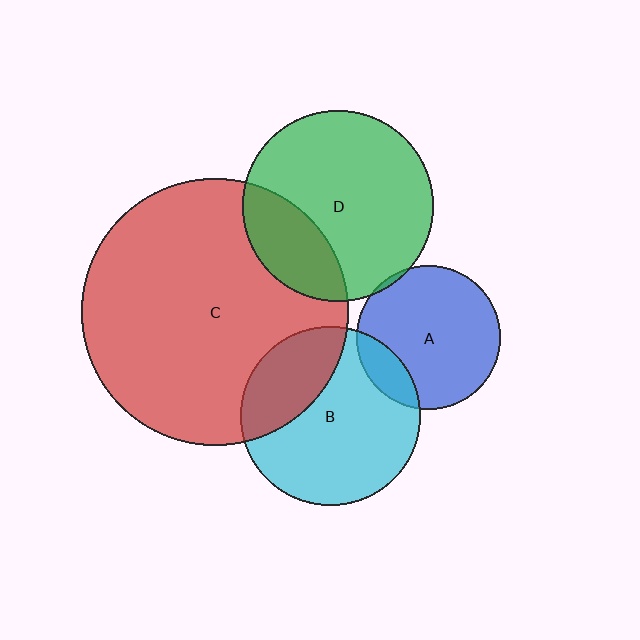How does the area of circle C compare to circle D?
Approximately 1.9 times.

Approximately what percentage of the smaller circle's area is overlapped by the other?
Approximately 5%.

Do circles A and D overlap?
Yes.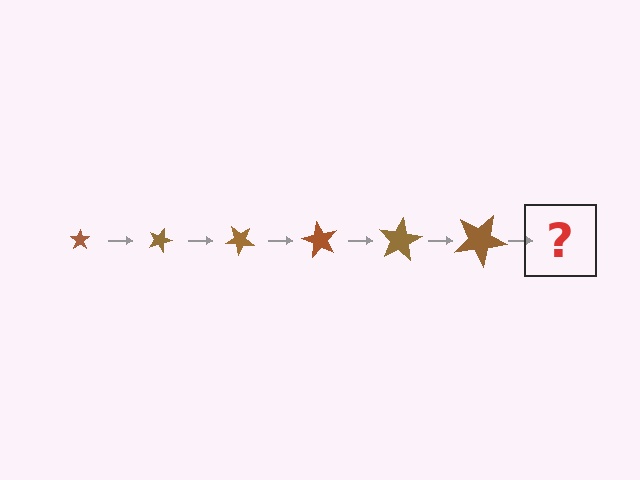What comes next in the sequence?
The next element should be a star, larger than the previous one and rotated 120 degrees from the start.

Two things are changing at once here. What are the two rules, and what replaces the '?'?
The two rules are that the star grows larger each step and it rotates 20 degrees each step. The '?' should be a star, larger than the previous one and rotated 120 degrees from the start.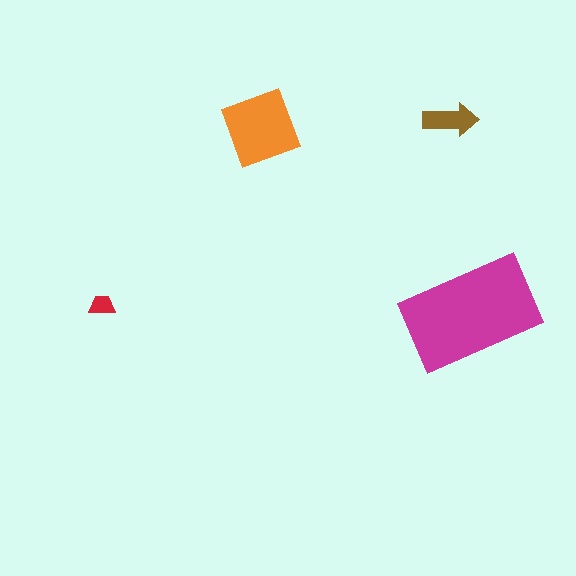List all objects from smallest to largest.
The red trapezoid, the brown arrow, the orange square, the magenta rectangle.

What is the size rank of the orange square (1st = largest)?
2nd.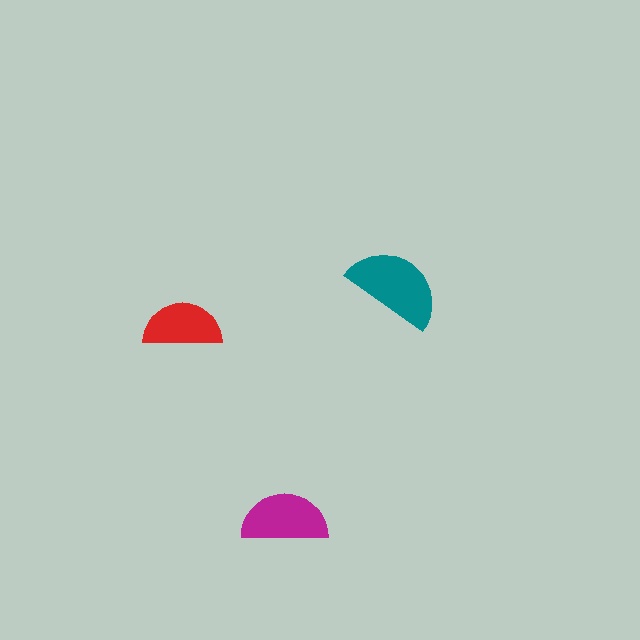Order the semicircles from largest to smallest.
the teal one, the magenta one, the red one.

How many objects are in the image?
There are 3 objects in the image.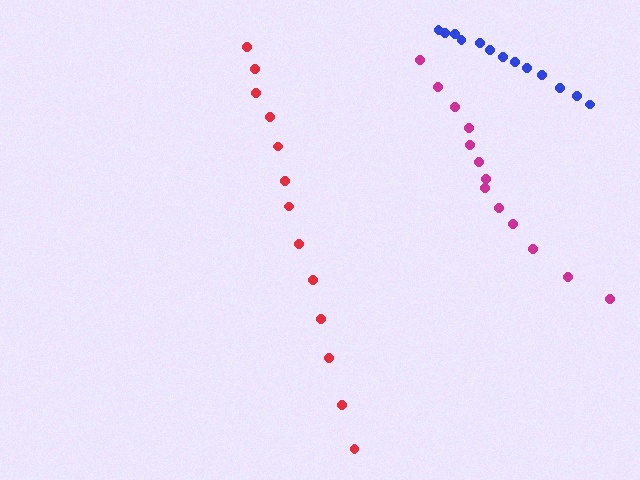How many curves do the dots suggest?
There are 3 distinct paths.